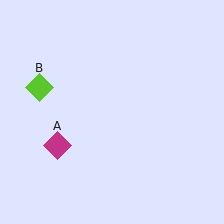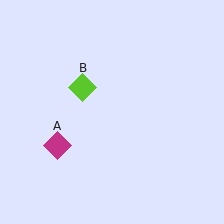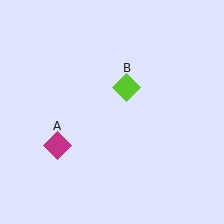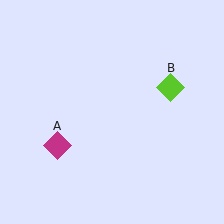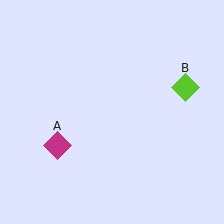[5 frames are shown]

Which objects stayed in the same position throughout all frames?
Magenta diamond (object A) remained stationary.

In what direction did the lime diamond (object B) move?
The lime diamond (object B) moved right.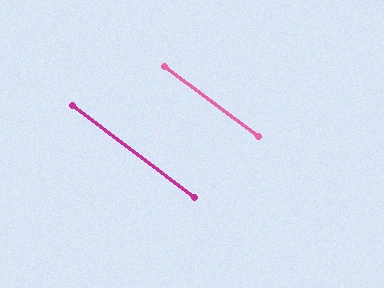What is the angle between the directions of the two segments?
Approximately 0 degrees.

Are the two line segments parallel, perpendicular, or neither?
Parallel — their directions differ by only 0.2°.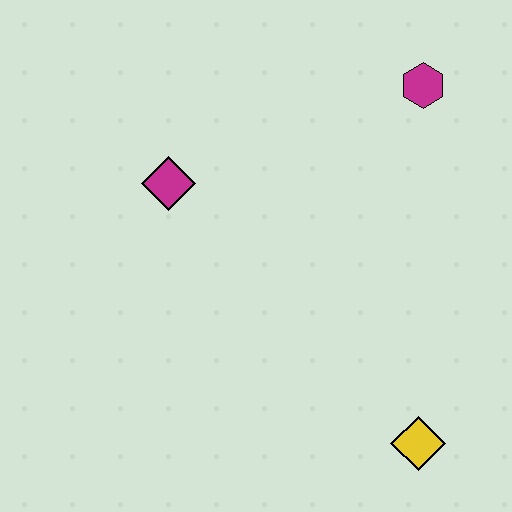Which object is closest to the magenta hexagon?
The magenta diamond is closest to the magenta hexagon.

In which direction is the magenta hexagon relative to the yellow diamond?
The magenta hexagon is above the yellow diamond.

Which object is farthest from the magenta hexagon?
The yellow diamond is farthest from the magenta hexagon.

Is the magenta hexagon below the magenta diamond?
No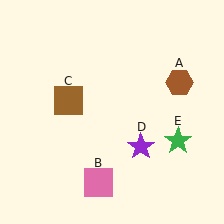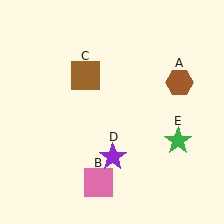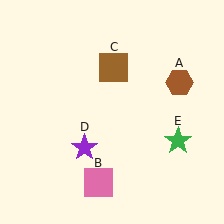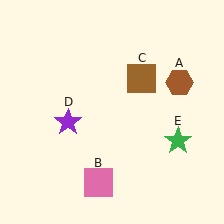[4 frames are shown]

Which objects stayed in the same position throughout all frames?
Brown hexagon (object A) and pink square (object B) and green star (object E) remained stationary.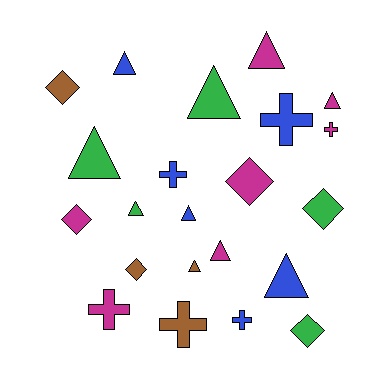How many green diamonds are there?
There are 2 green diamonds.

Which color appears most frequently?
Magenta, with 7 objects.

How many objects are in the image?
There are 22 objects.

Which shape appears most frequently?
Triangle, with 10 objects.